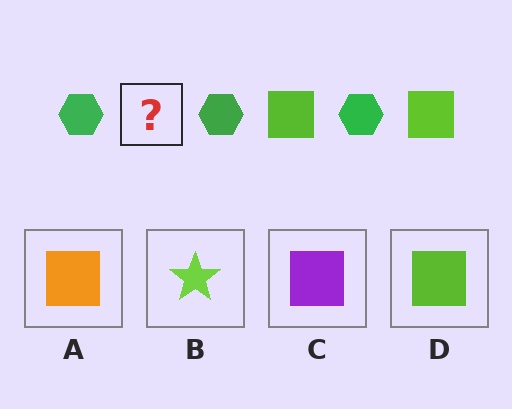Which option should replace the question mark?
Option D.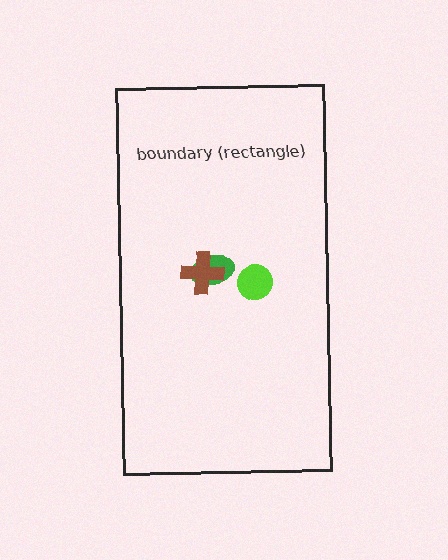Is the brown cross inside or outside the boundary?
Inside.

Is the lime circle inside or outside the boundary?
Inside.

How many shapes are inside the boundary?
3 inside, 0 outside.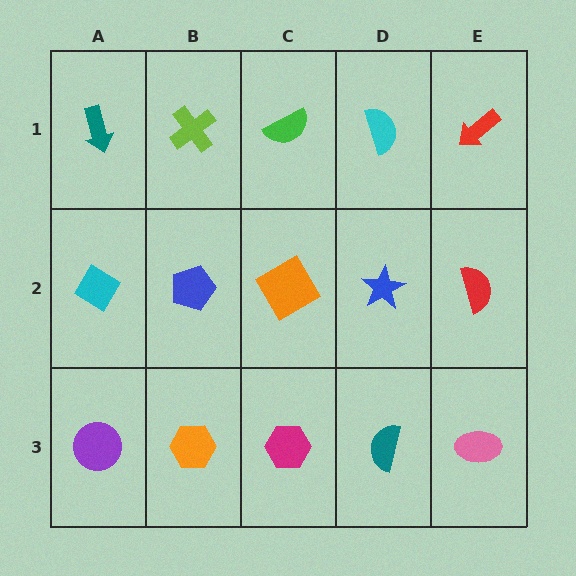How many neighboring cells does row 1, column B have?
3.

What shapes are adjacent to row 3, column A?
A cyan diamond (row 2, column A), an orange hexagon (row 3, column B).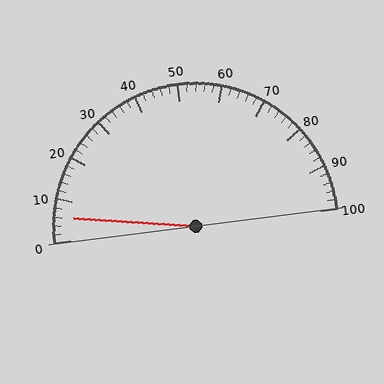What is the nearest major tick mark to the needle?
The nearest major tick mark is 10.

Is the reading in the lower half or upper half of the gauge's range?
The reading is in the lower half of the range (0 to 100).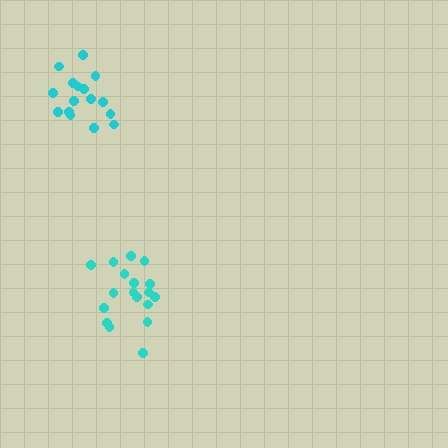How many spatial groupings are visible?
There are 2 spatial groupings.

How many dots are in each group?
Group 1: 18 dots, Group 2: 16 dots (34 total).